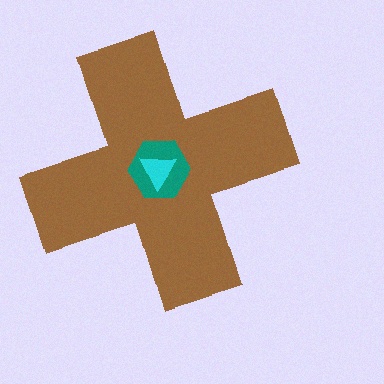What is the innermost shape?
The cyan triangle.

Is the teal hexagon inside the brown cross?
Yes.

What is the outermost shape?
The brown cross.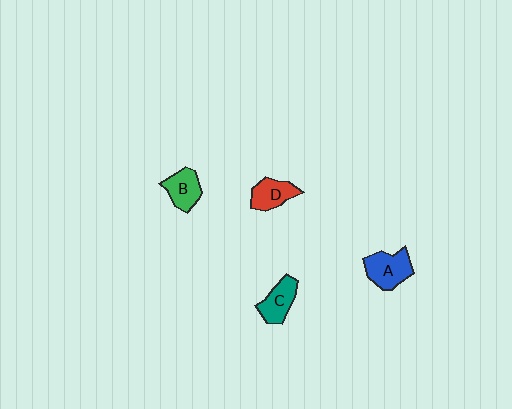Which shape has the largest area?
Shape A (blue).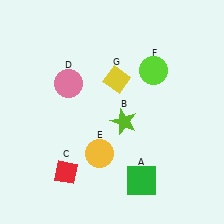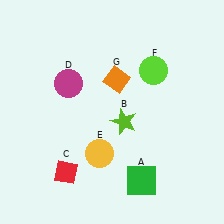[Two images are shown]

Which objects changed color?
D changed from pink to magenta. G changed from yellow to orange.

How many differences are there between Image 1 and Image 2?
There are 2 differences between the two images.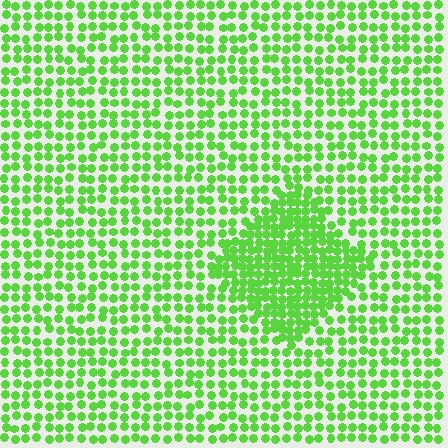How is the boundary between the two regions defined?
The boundary is defined by a change in element density (approximately 1.9x ratio). All elements are the same color, size, and shape.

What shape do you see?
I see a diamond.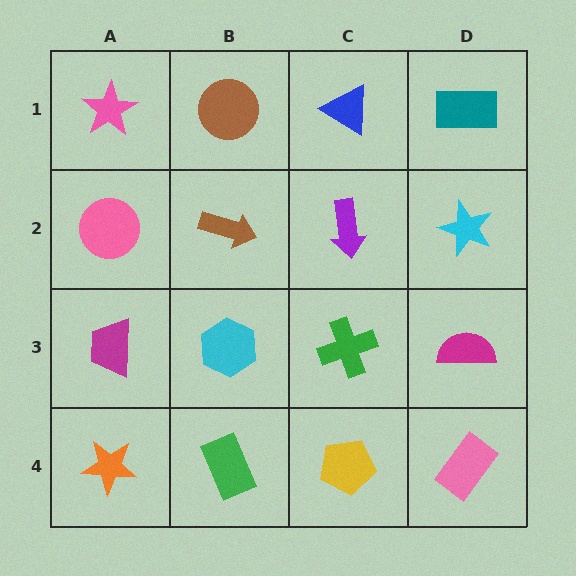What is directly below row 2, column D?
A magenta semicircle.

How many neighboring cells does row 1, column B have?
3.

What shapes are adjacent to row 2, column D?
A teal rectangle (row 1, column D), a magenta semicircle (row 3, column D), a purple arrow (row 2, column C).